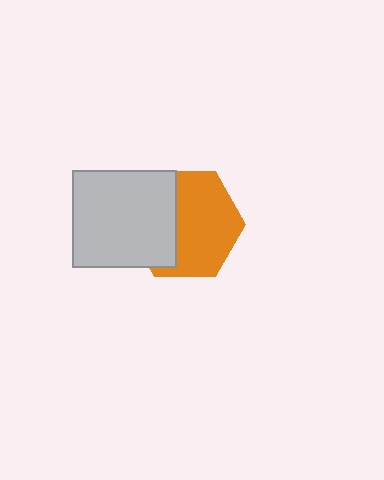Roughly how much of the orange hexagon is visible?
About half of it is visible (roughly 61%).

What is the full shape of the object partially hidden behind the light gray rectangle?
The partially hidden object is an orange hexagon.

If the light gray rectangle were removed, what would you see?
You would see the complete orange hexagon.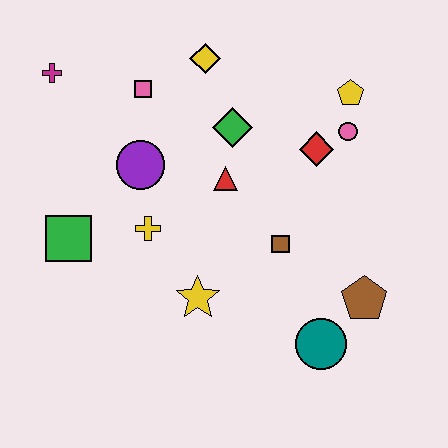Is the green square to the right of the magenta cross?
Yes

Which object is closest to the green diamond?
The red triangle is closest to the green diamond.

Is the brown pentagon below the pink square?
Yes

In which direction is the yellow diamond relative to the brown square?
The yellow diamond is above the brown square.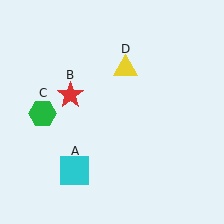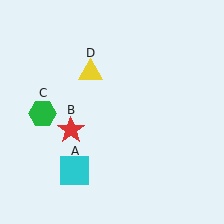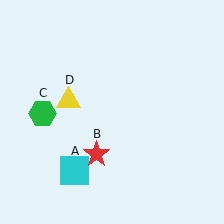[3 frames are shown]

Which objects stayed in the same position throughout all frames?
Cyan square (object A) and green hexagon (object C) remained stationary.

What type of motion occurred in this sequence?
The red star (object B), yellow triangle (object D) rotated counterclockwise around the center of the scene.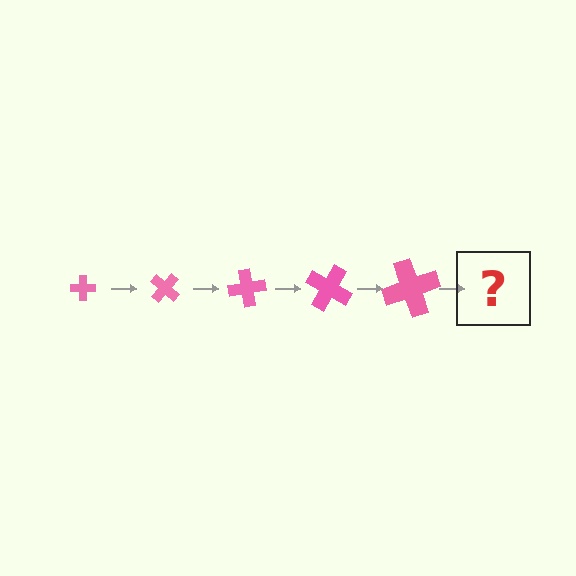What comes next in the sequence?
The next element should be a cross, larger than the previous one and rotated 200 degrees from the start.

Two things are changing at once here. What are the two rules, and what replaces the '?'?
The two rules are that the cross grows larger each step and it rotates 40 degrees each step. The '?' should be a cross, larger than the previous one and rotated 200 degrees from the start.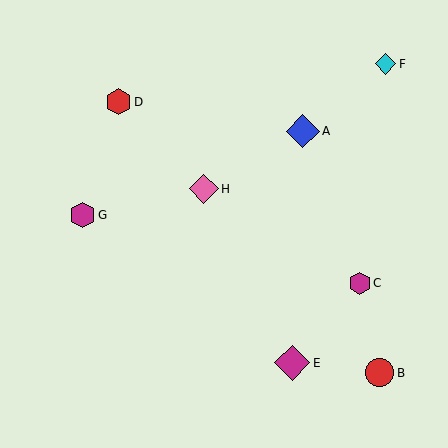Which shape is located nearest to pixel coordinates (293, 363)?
The magenta diamond (labeled E) at (292, 363) is nearest to that location.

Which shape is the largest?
The magenta diamond (labeled E) is the largest.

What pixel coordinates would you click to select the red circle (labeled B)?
Click at (380, 373) to select the red circle B.